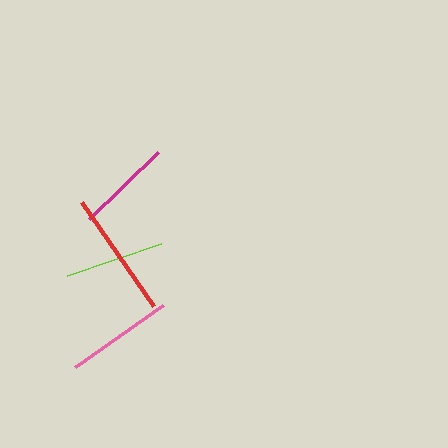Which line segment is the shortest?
The magenta line is the shortest at approximately 96 pixels.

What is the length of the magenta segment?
The magenta segment is approximately 96 pixels long.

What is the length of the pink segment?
The pink segment is approximately 108 pixels long.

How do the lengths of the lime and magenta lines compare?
The lime and magenta lines are approximately the same length.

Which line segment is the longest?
The red line is the longest at approximately 126 pixels.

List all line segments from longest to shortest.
From longest to shortest: red, pink, lime, magenta.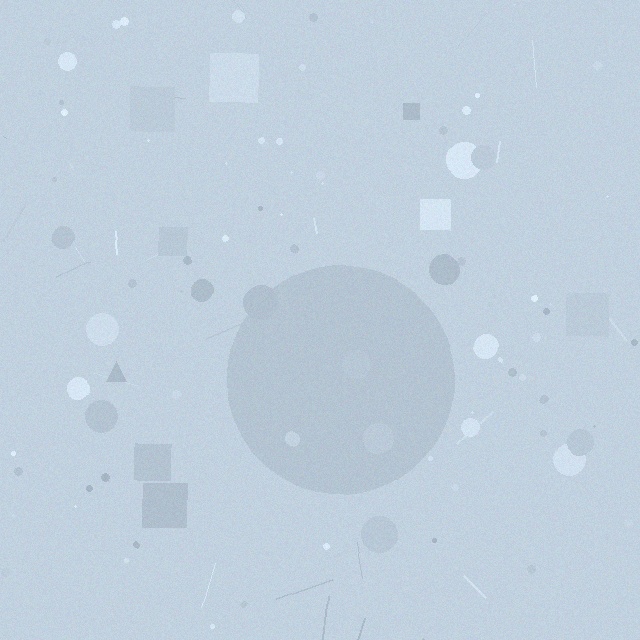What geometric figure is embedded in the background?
A circle is embedded in the background.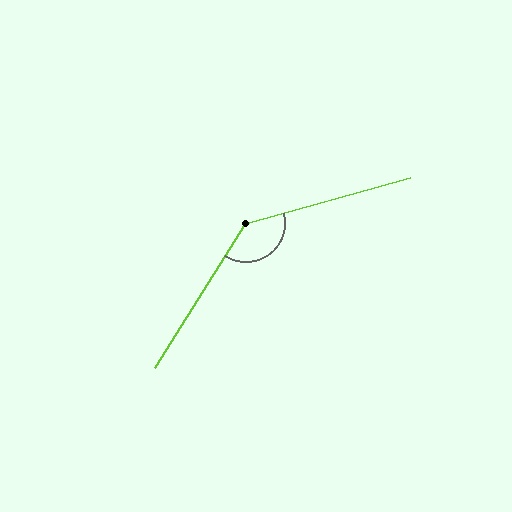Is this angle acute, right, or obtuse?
It is obtuse.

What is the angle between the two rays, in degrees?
Approximately 138 degrees.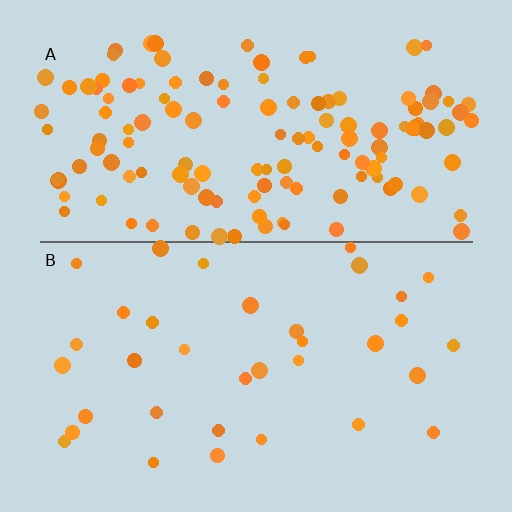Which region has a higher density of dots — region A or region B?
A (the top).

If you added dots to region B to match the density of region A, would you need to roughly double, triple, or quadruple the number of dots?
Approximately quadruple.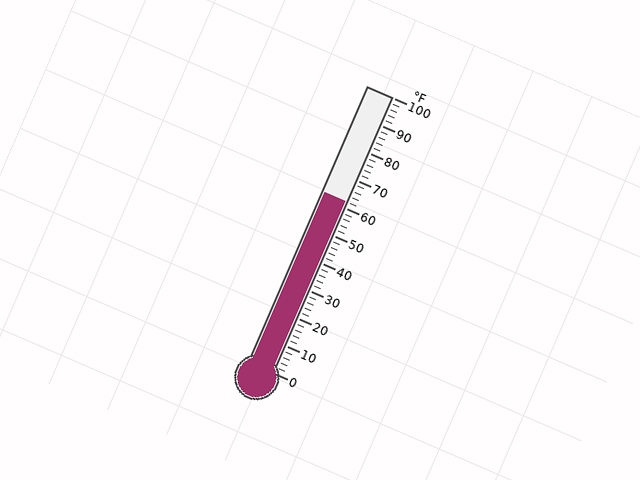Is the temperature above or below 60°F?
The temperature is above 60°F.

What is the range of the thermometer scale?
The thermometer scale ranges from 0°F to 100°F.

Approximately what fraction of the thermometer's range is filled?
The thermometer is filled to approximately 60% of its range.